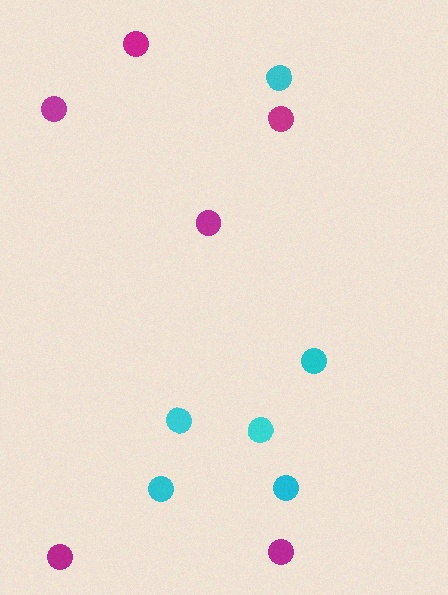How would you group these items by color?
There are 2 groups: one group of cyan circles (6) and one group of magenta circles (6).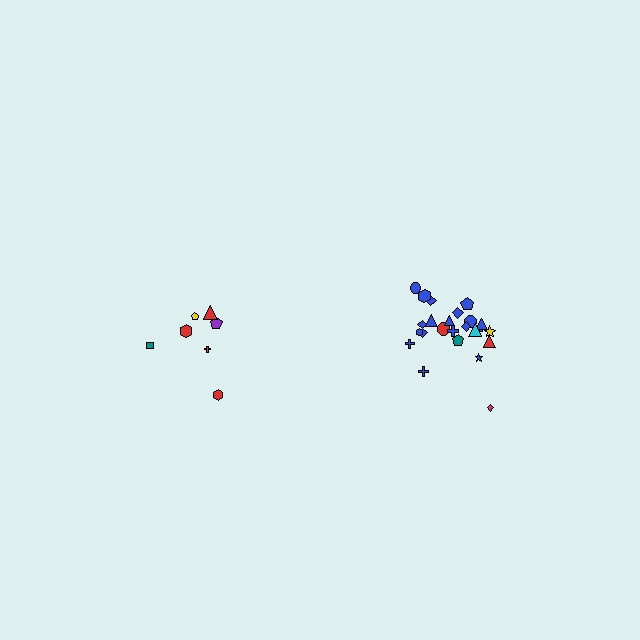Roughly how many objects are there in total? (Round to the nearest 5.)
Roughly 30 objects in total.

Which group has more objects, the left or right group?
The right group.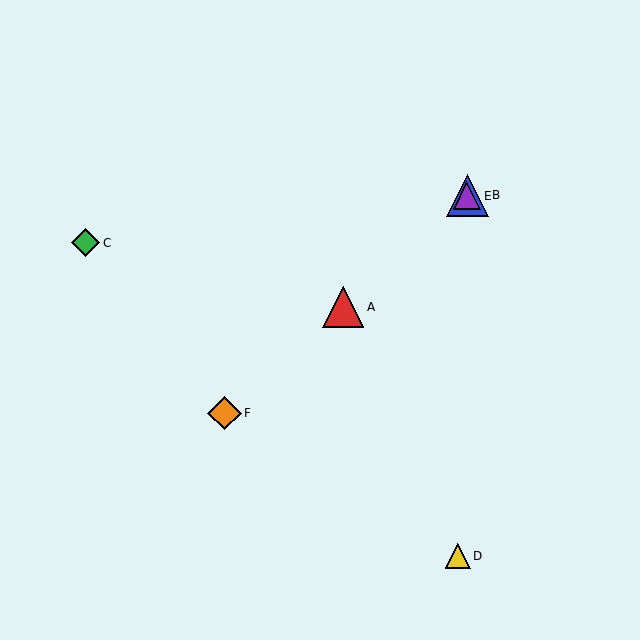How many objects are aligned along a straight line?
4 objects (A, B, E, F) are aligned along a straight line.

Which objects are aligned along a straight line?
Objects A, B, E, F are aligned along a straight line.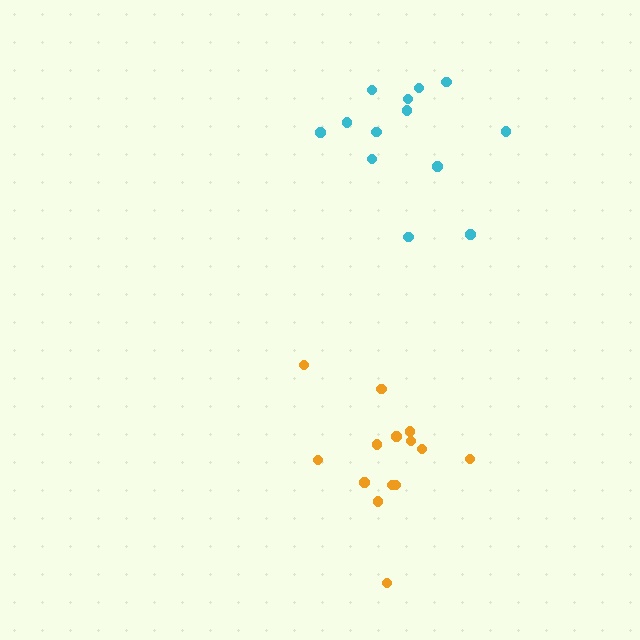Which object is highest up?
The cyan cluster is topmost.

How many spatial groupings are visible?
There are 2 spatial groupings.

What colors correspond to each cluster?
The clusters are colored: orange, cyan.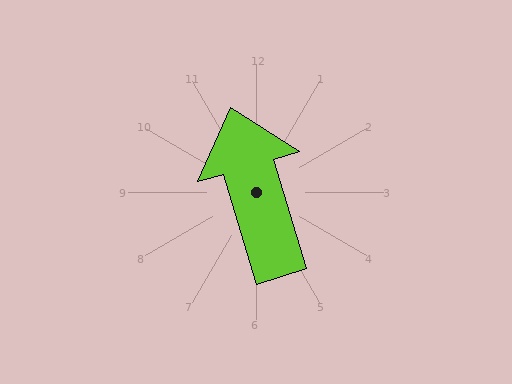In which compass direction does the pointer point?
North.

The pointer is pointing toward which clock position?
Roughly 11 o'clock.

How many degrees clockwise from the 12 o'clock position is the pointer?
Approximately 343 degrees.